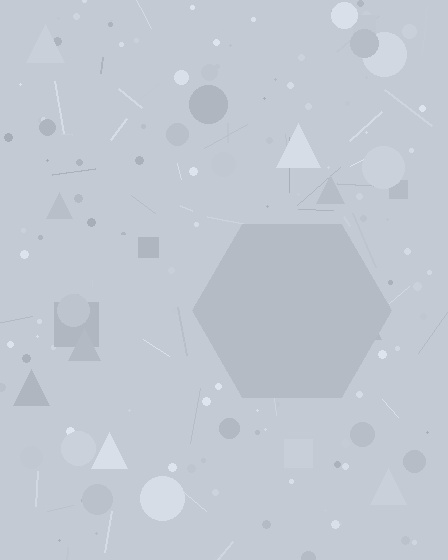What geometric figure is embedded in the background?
A hexagon is embedded in the background.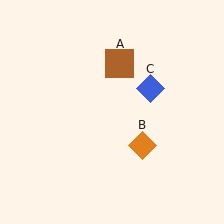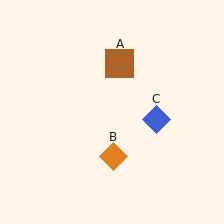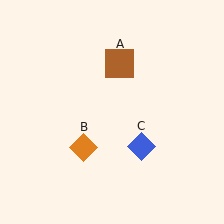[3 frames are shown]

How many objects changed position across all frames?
2 objects changed position: orange diamond (object B), blue diamond (object C).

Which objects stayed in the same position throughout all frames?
Brown square (object A) remained stationary.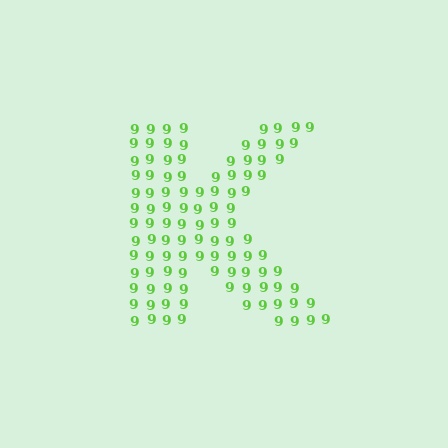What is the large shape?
The large shape is the letter K.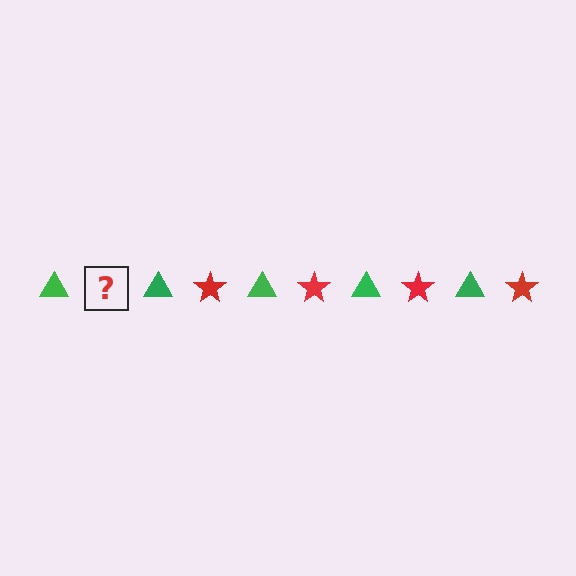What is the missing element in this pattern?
The missing element is a red star.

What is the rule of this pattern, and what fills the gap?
The rule is that the pattern alternates between green triangle and red star. The gap should be filled with a red star.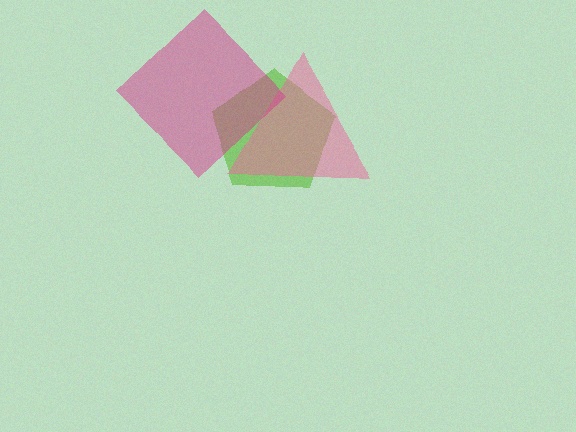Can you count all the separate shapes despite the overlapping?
Yes, there are 3 separate shapes.